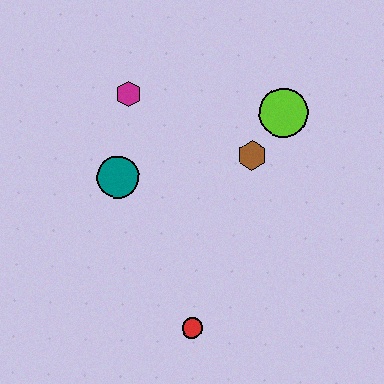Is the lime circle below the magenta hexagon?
Yes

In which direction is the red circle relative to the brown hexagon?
The red circle is below the brown hexagon.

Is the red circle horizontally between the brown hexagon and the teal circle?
Yes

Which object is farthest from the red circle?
The magenta hexagon is farthest from the red circle.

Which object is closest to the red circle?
The teal circle is closest to the red circle.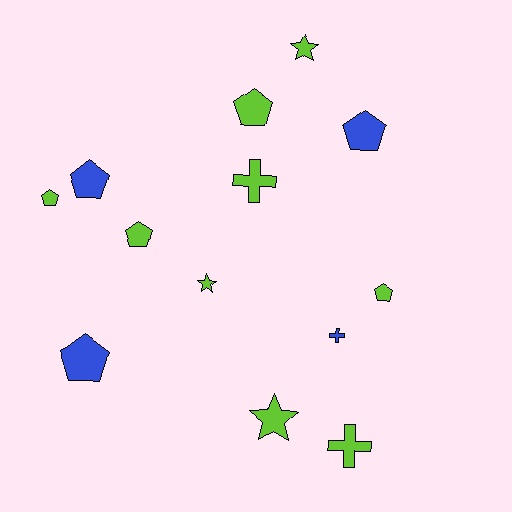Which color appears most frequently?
Lime, with 9 objects.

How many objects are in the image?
There are 13 objects.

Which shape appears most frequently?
Pentagon, with 7 objects.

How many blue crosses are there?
There is 1 blue cross.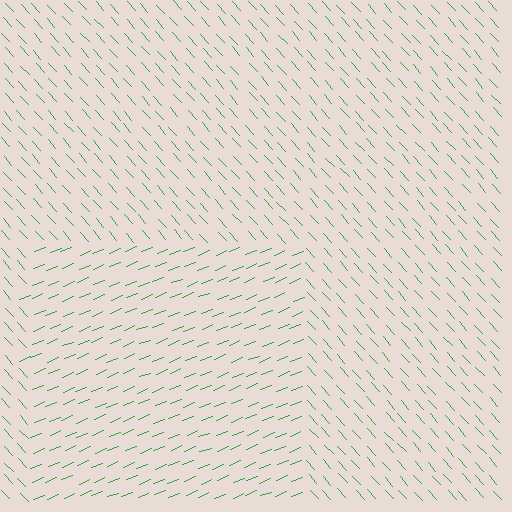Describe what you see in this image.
The image is filled with small green line segments. A rectangle region in the image has lines oriented differently from the surrounding lines, creating a visible texture boundary.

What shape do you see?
I see a rectangle.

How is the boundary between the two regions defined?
The boundary is defined purely by a change in line orientation (approximately 70 degrees difference). All lines are the same color and thickness.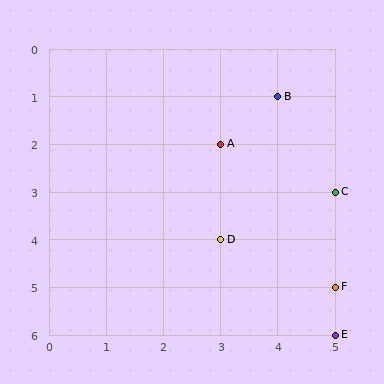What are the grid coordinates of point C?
Point C is at grid coordinates (5, 3).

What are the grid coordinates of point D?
Point D is at grid coordinates (3, 4).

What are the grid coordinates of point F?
Point F is at grid coordinates (5, 5).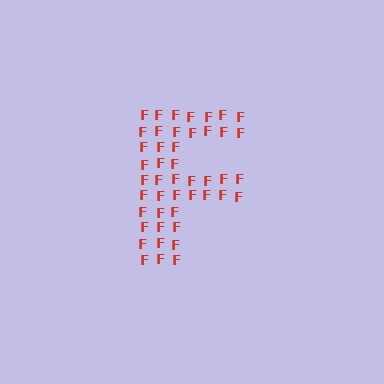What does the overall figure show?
The overall figure shows the letter F.